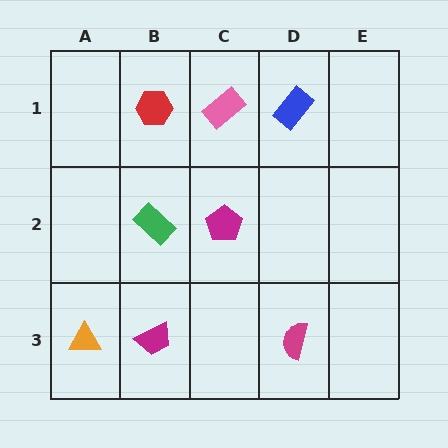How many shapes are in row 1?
3 shapes.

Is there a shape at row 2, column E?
No, that cell is empty.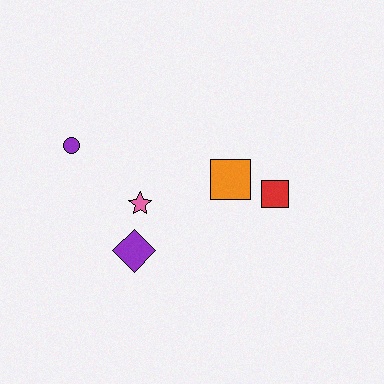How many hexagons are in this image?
There are no hexagons.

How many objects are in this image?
There are 5 objects.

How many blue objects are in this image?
There are no blue objects.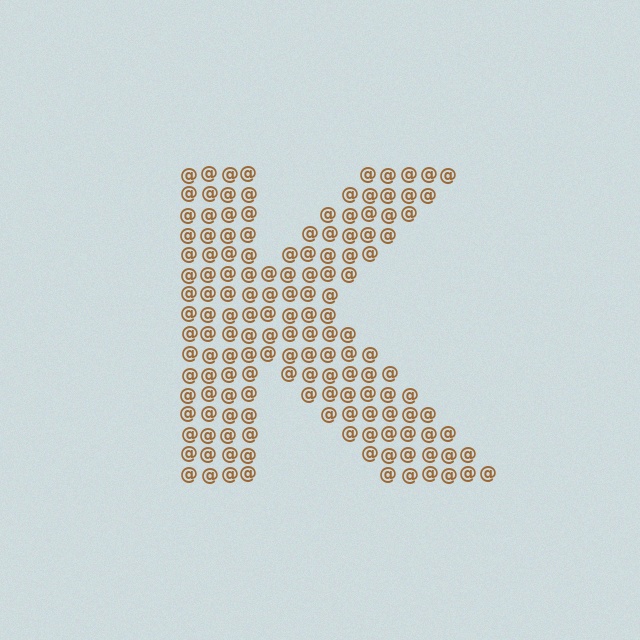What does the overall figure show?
The overall figure shows the letter K.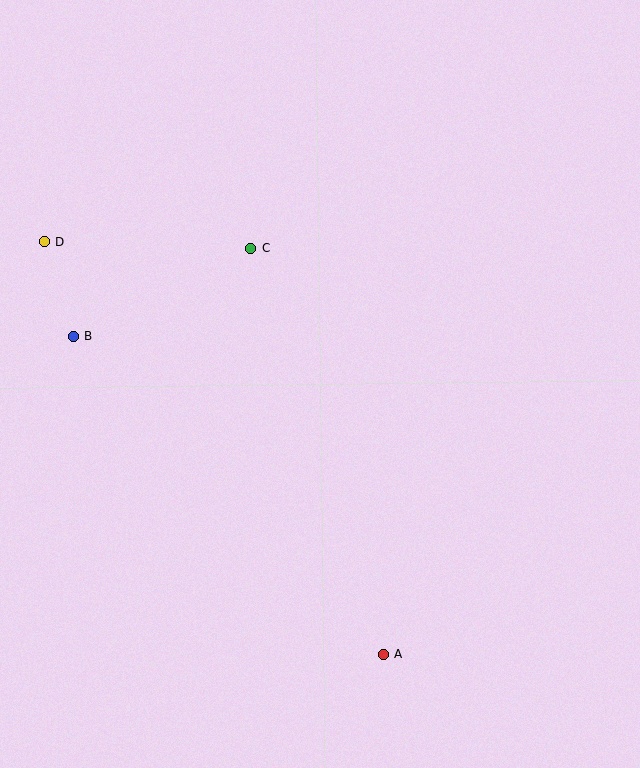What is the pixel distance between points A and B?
The distance between A and B is 444 pixels.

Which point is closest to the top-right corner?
Point C is closest to the top-right corner.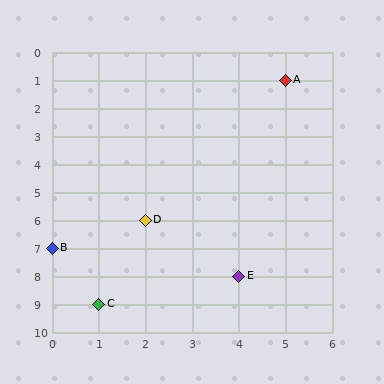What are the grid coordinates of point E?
Point E is at grid coordinates (4, 8).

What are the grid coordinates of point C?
Point C is at grid coordinates (1, 9).